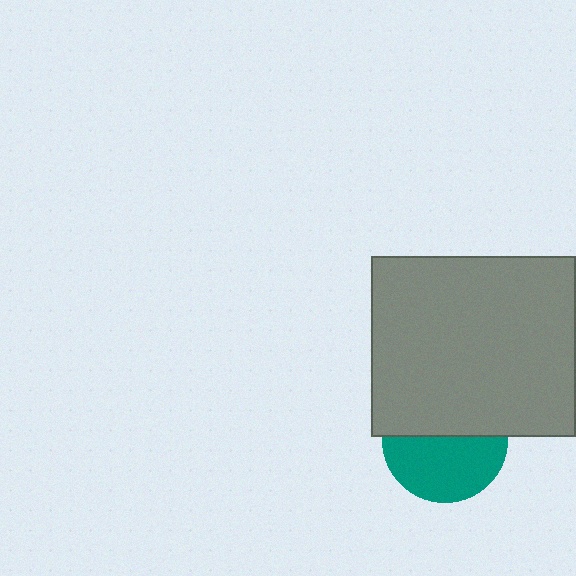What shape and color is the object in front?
The object in front is a gray rectangle.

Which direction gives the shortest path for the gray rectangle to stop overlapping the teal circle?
Moving up gives the shortest separation.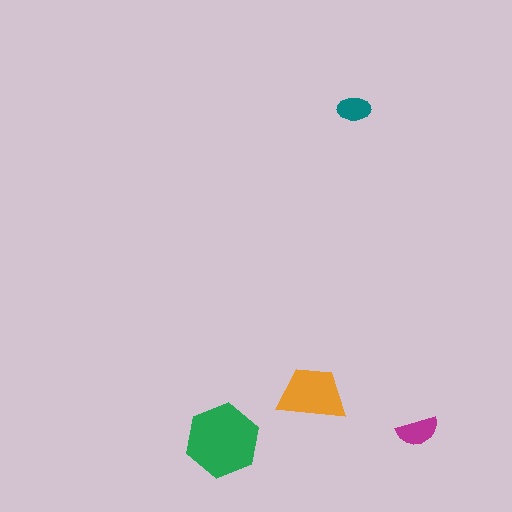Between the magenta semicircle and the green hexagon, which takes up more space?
The green hexagon.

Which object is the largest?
The green hexagon.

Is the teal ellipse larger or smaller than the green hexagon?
Smaller.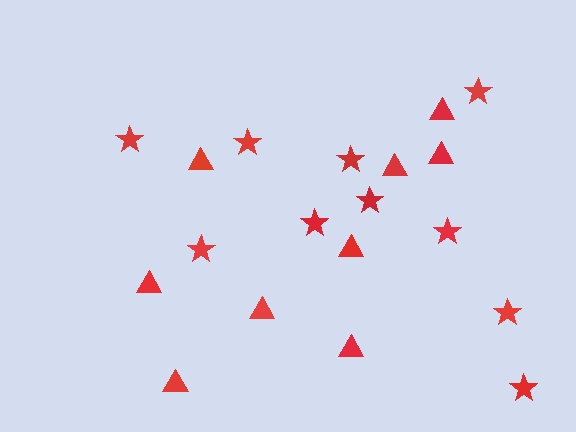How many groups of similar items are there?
There are 2 groups: one group of triangles (9) and one group of stars (10).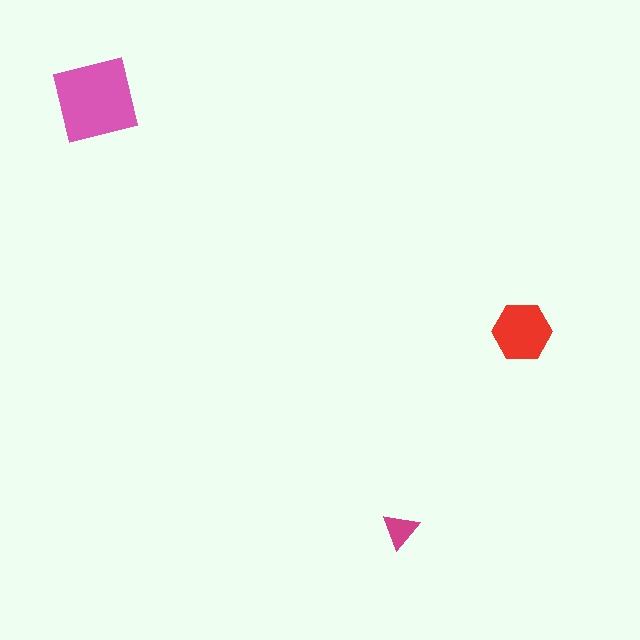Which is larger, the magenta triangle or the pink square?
The pink square.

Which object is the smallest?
The magenta triangle.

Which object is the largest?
The pink square.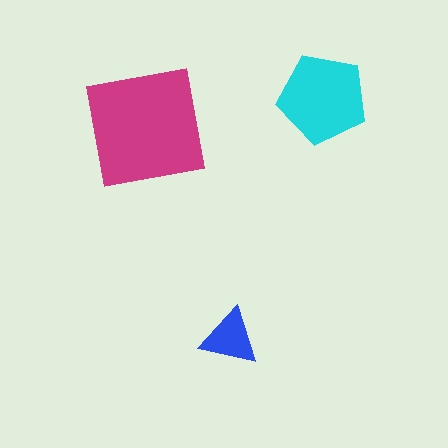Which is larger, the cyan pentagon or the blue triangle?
The cyan pentagon.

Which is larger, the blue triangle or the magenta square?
The magenta square.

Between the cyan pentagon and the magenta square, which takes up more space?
The magenta square.